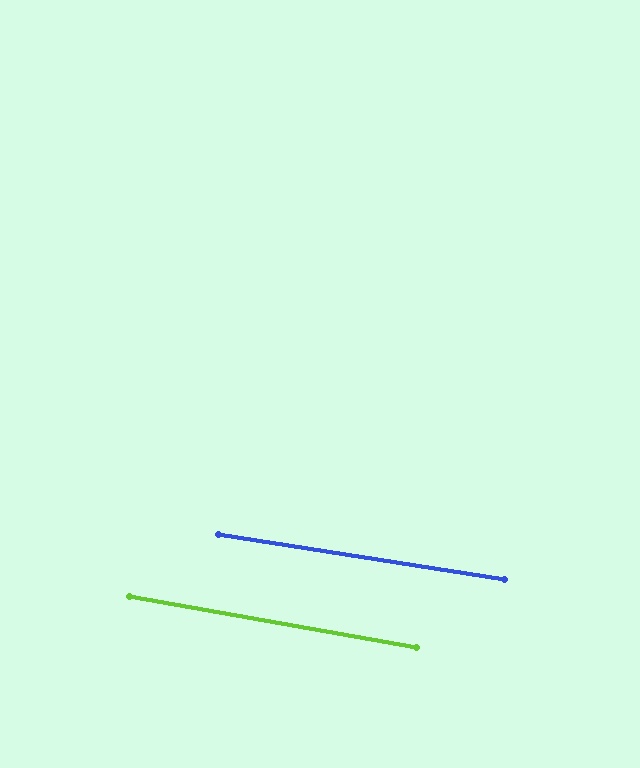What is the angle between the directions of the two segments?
Approximately 1 degree.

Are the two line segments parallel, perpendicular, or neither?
Parallel — their directions differ by only 1.2°.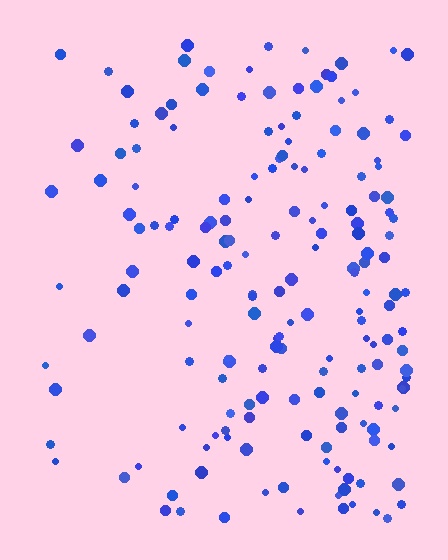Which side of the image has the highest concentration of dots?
The right.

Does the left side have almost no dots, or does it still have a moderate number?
Still a moderate number, just noticeably fewer than the right.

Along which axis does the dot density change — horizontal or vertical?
Horizontal.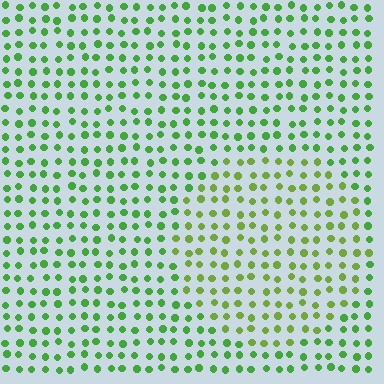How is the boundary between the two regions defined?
The boundary is defined purely by a slight shift in hue (about 27 degrees). Spacing, size, and orientation are identical on both sides.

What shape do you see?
I see a circle.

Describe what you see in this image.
The image is filled with small green elements in a uniform arrangement. A circle-shaped region is visible where the elements are tinted to a slightly different hue, forming a subtle color boundary.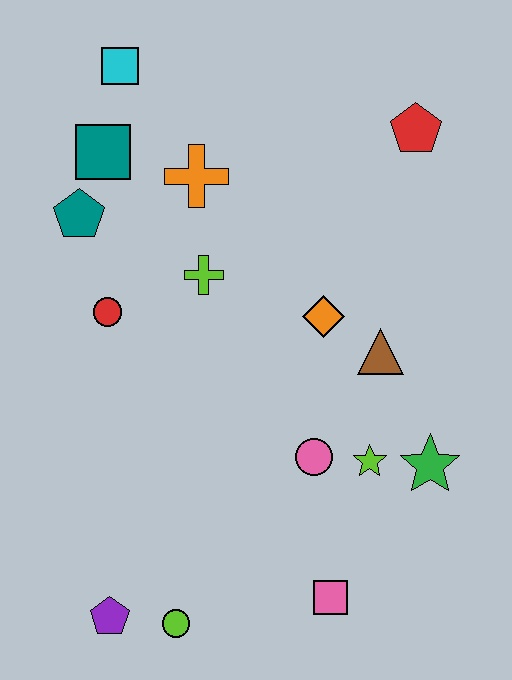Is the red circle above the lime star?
Yes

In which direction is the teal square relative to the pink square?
The teal square is above the pink square.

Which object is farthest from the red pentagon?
The purple pentagon is farthest from the red pentagon.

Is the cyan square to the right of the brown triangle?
No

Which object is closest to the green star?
The lime star is closest to the green star.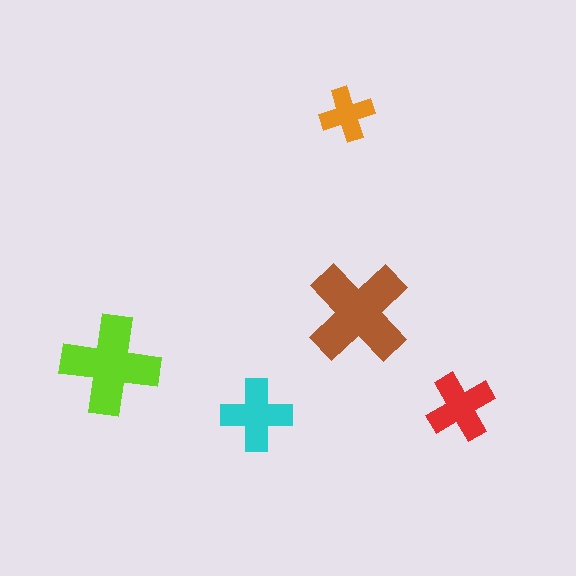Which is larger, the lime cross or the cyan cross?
The lime one.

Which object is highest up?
The orange cross is topmost.